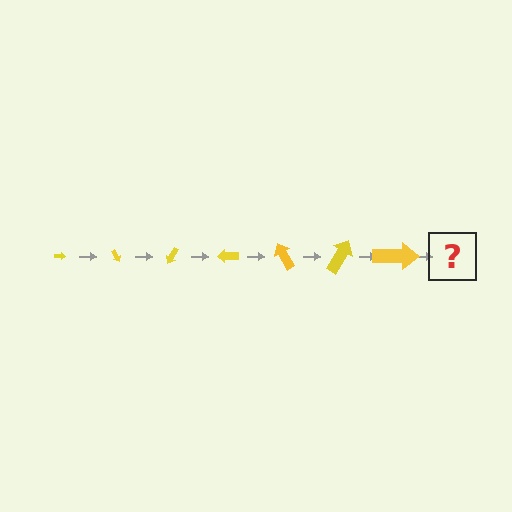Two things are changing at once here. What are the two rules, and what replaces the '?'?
The two rules are that the arrow grows larger each step and it rotates 60 degrees each step. The '?' should be an arrow, larger than the previous one and rotated 420 degrees from the start.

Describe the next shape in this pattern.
It should be an arrow, larger than the previous one and rotated 420 degrees from the start.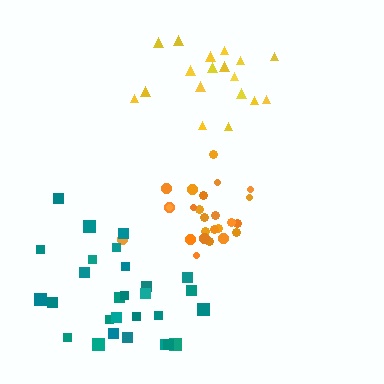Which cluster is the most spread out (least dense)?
Yellow.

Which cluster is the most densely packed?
Orange.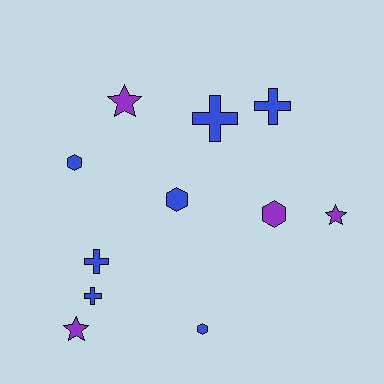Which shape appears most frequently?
Hexagon, with 4 objects.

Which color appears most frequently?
Blue, with 7 objects.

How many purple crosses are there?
There are no purple crosses.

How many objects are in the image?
There are 11 objects.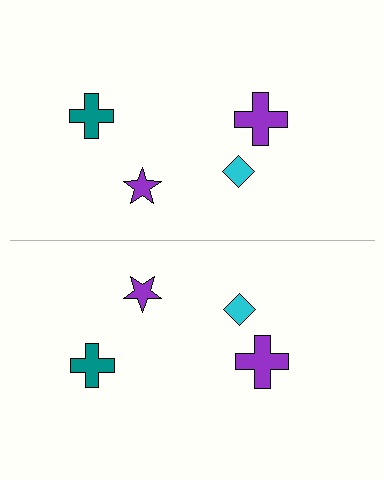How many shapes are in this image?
There are 8 shapes in this image.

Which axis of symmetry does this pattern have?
The pattern has a horizontal axis of symmetry running through the center of the image.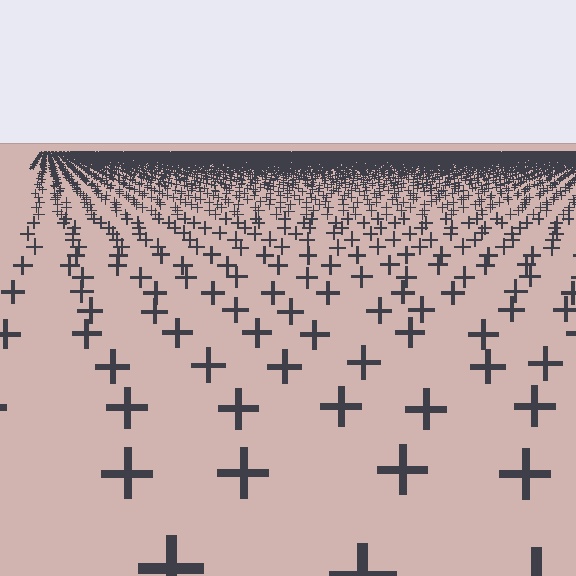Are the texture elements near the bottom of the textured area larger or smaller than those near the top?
Larger. Near the bottom, elements are closer to the viewer and appear at a bigger on-screen size.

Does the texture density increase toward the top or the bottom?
Density increases toward the top.